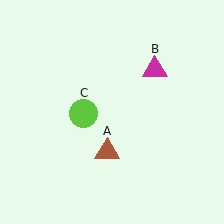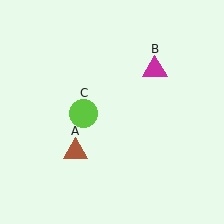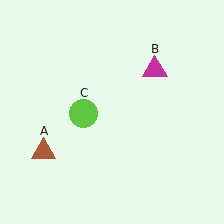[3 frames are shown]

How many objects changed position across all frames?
1 object changed position: brown triangle (object A).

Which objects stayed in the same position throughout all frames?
Magenta triangle (object B) and lime circle (object C) remained stationary.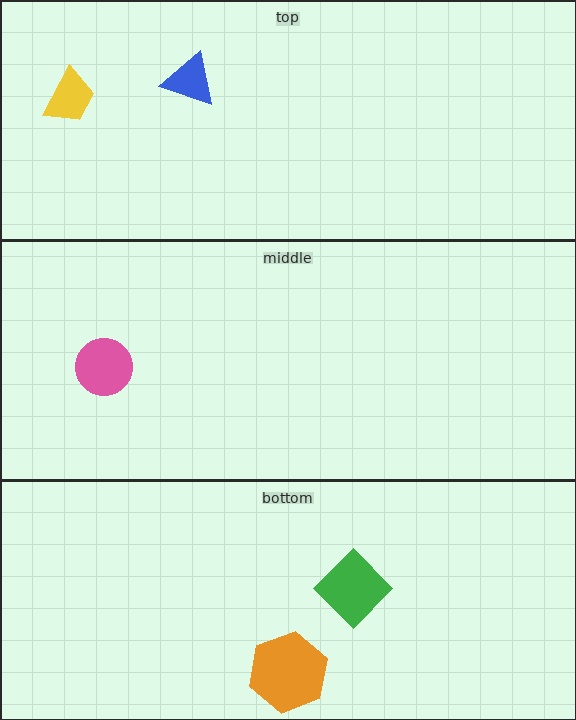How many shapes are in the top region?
2.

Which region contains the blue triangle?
The top region.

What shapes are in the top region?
The yellow trapezoid, the blue triangle.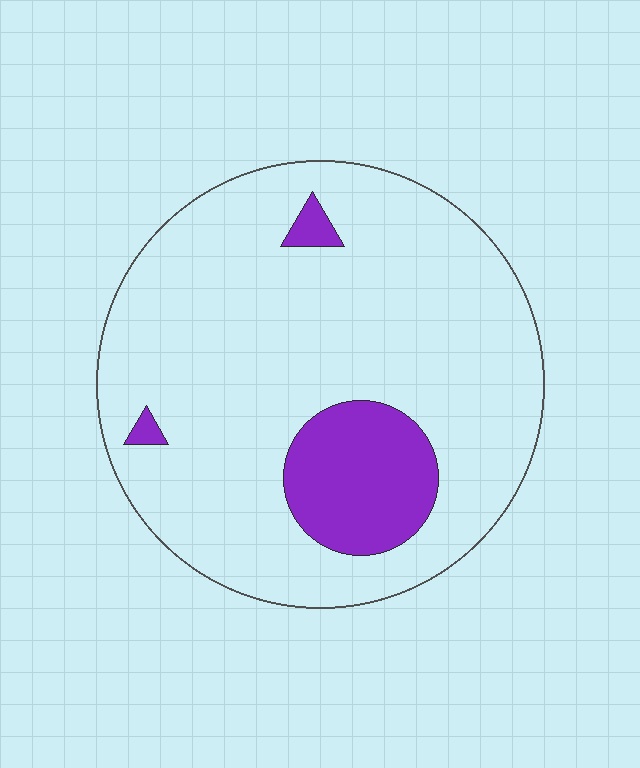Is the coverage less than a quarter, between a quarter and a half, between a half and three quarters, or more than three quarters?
Less than a quarter.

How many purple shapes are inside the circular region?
3.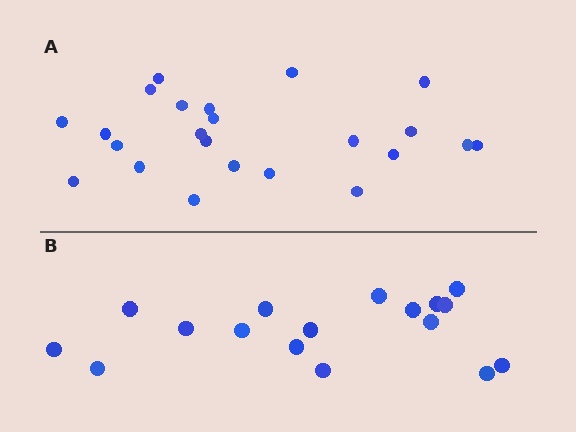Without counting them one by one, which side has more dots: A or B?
Region A (the top region) has more dots.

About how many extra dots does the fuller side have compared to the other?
Region A has about 6 more dots than region B.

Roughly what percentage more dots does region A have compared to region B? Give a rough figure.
About 35% more.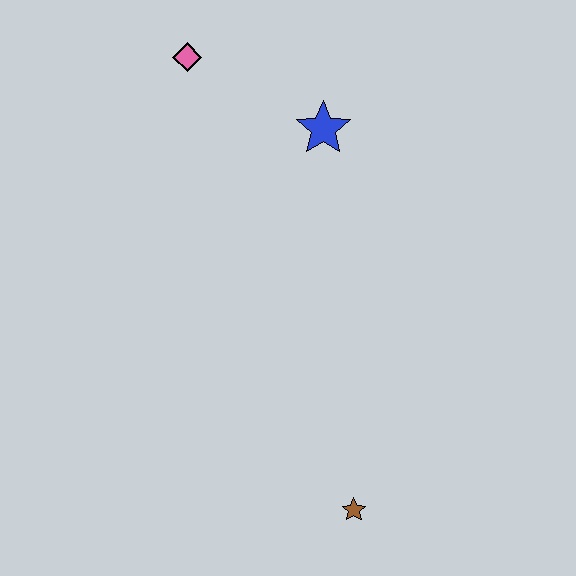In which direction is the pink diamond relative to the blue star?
The pink diamond is to the left of the blue star.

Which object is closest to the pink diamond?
The blue star is closest to the pink diamond.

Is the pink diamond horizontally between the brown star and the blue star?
No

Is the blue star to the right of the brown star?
No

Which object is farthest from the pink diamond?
The brown star is farthest from the pink diamond.